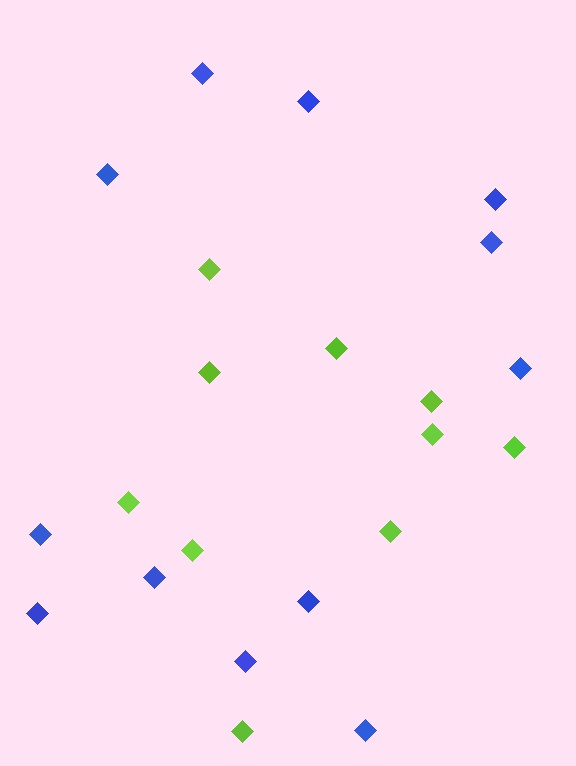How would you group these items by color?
There are 2 groups: one group of lime diamonds (10) and one group of blue diamonds (12).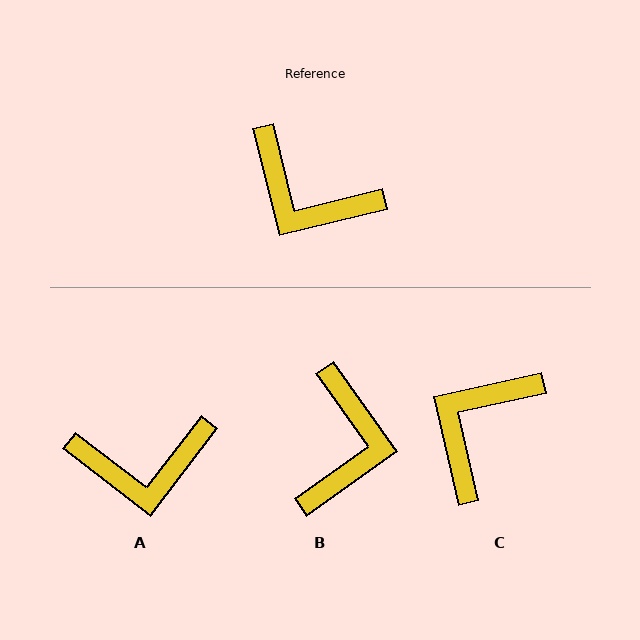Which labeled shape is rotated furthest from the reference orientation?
B, about 111 degrees away.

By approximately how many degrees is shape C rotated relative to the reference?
Approximately 91 degrees clockwise.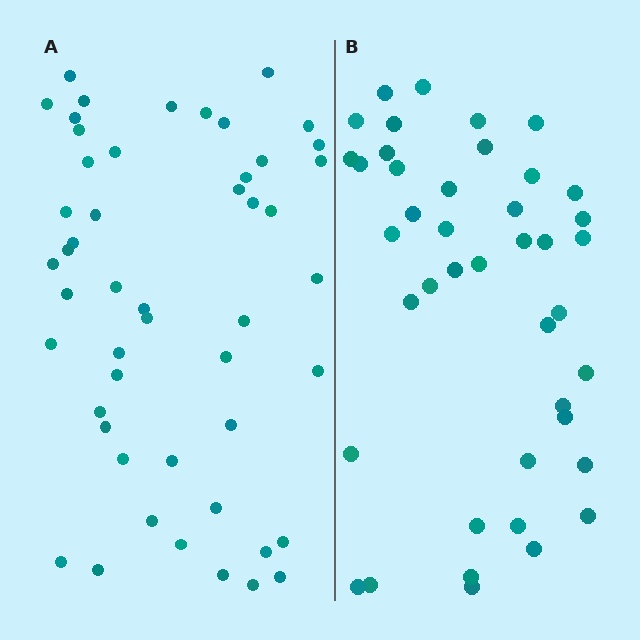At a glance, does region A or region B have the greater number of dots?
Region A (the left region) has more dots.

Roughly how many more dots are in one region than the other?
Region A has roughly 8 or so more dots than region B.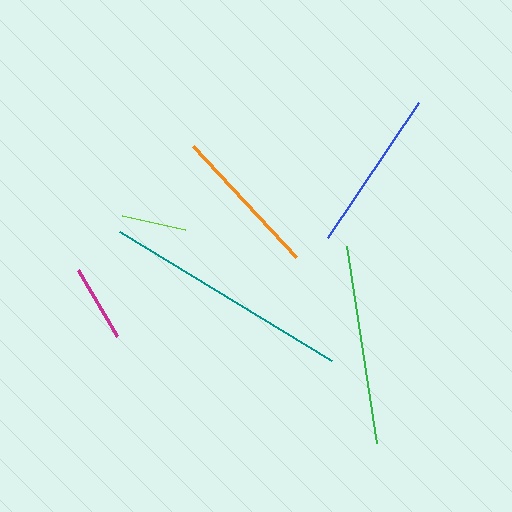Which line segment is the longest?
The teal line is the longest at approximately 248 pixels.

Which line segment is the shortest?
The lime line is the shortest at approximately 65 pixels.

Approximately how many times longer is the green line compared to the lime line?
The green line is approximately 3.1 times the length of the lime line.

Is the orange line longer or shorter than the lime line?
The orange line is longer than the lime line.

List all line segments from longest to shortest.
From longest to shortest: teal, green, blue, orange, magenta, lime.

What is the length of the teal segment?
The teal segment is approximately 248 pixels long.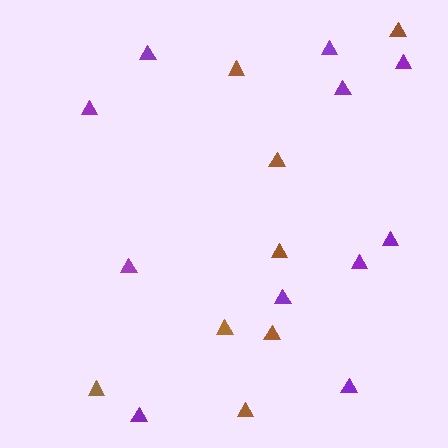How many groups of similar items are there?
There are 2 groups: one group of purple triangles (11) and one group of brown triangles (8).